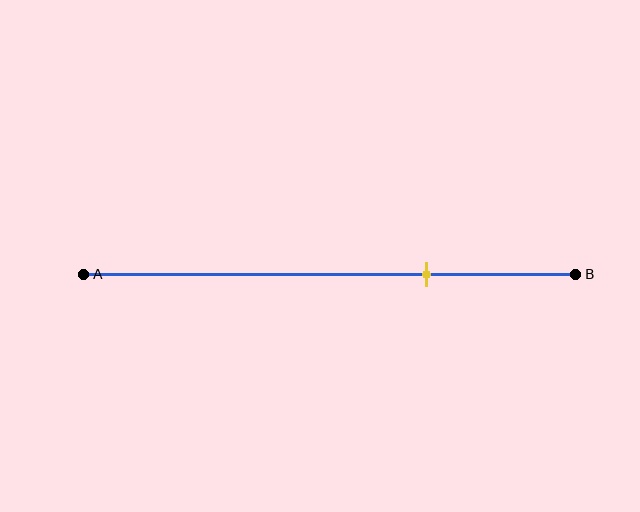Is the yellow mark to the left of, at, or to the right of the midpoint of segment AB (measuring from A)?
The yellow mark is to the right of the midpoint of segment AB.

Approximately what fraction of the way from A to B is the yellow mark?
The yellow mark is approximately 70% of the way from A to B.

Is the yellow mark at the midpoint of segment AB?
No, the mark is at about 70% from A, not at the 50% midpoint.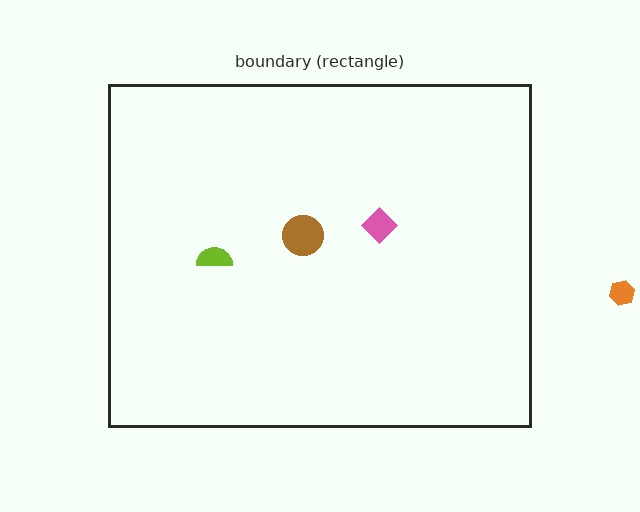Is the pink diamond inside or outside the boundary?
Inside.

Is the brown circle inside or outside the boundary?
Inside.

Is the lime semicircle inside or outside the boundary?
Inside.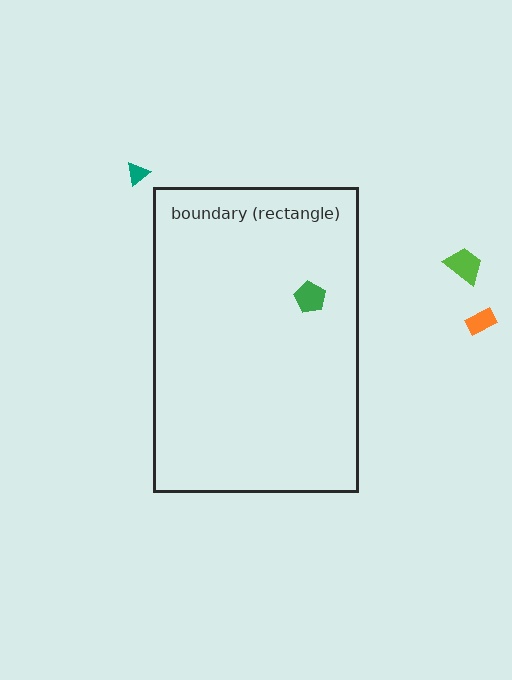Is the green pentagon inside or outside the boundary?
Inside.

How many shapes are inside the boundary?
1 inside, 3 outside.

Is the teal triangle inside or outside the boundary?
Outside.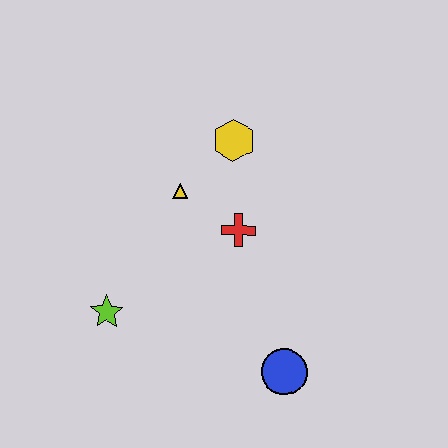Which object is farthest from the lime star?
The yellow hexagon is farthest from the lime star.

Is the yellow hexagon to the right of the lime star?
Yes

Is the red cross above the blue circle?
Yes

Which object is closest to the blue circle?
The red cross is closest to the blue circle.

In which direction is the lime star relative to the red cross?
The lime star is to the left of the red cross.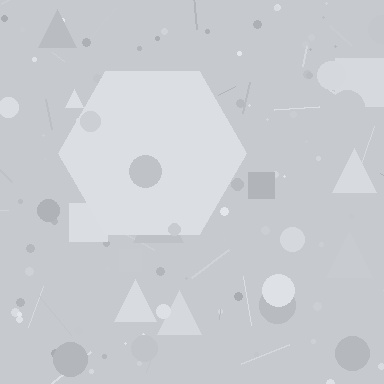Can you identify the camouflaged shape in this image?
The camouflaged shape is a hexagon.